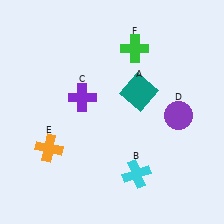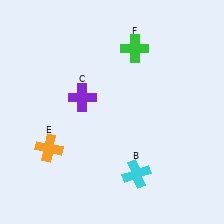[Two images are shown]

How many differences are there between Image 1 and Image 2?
There are 2 differences between the two images.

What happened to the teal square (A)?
The teal square (A) was removed in Image 2. It was in the top-right area of Image 1.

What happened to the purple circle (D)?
The purple circle (D) was removed in Image 2. It was in the bottom-right area of Image 1.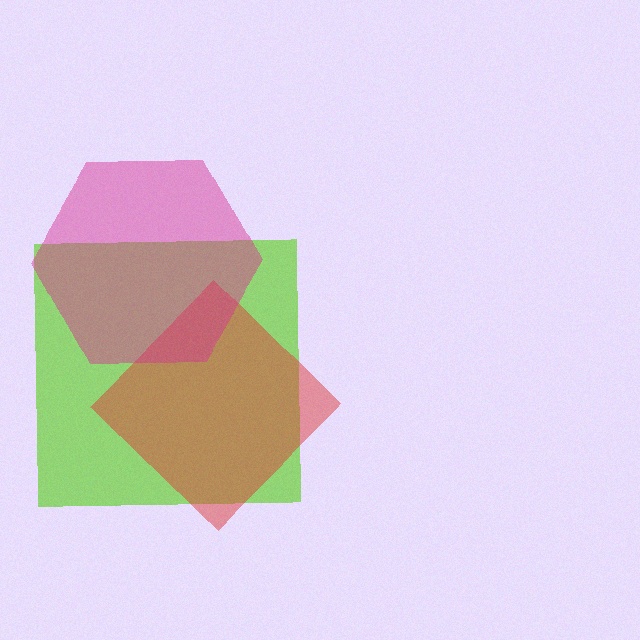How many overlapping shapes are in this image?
There are 3 overlapping shapes in the image.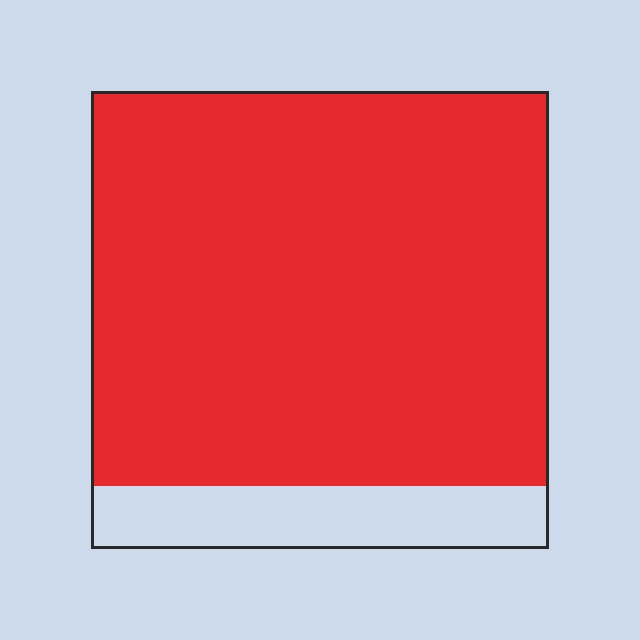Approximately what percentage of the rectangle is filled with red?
Approximately 85%.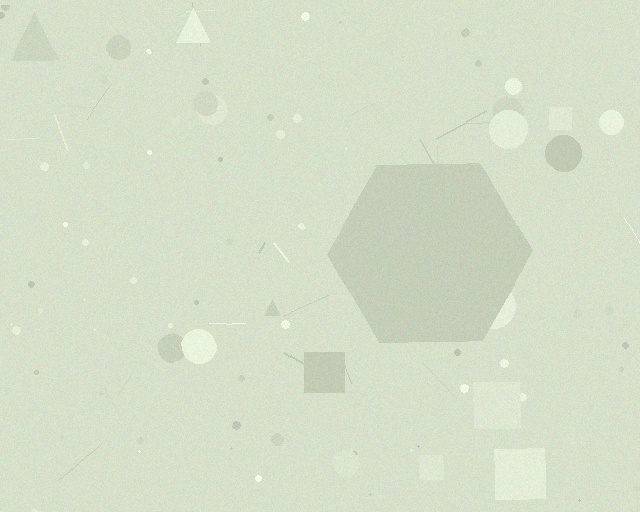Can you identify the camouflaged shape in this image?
The camouflaged shape is a hexagon.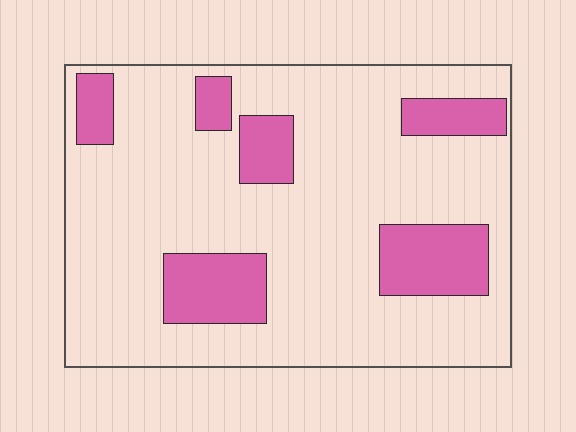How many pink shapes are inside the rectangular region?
6.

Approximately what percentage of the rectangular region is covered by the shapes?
Approximately 20%.